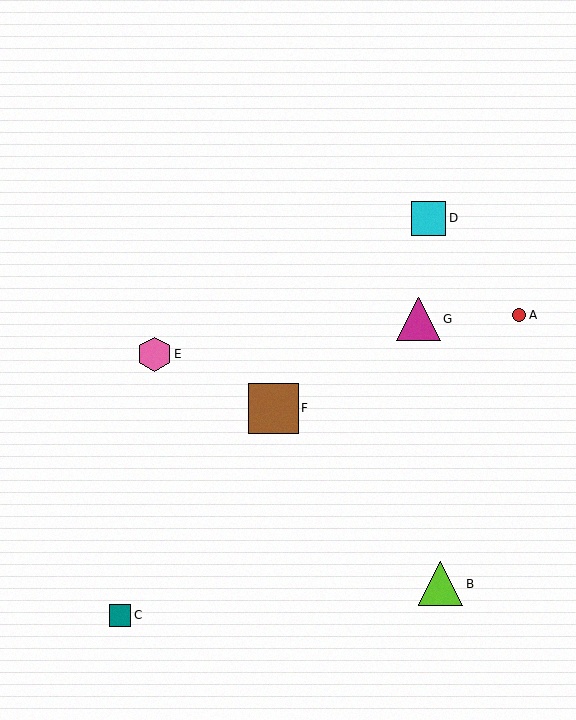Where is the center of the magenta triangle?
The center of the magenta triangle is at (419, 319).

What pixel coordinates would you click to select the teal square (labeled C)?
Click at (120, 615) to select the teal square C.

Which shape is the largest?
The brown square (labeled F) is the largest.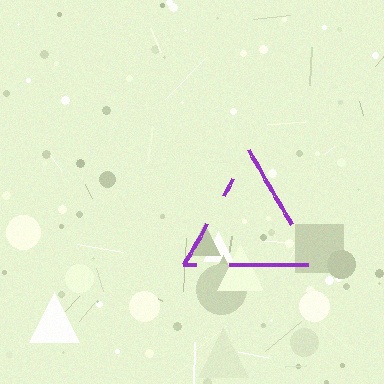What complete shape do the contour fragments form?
The contour fragments form a triangle.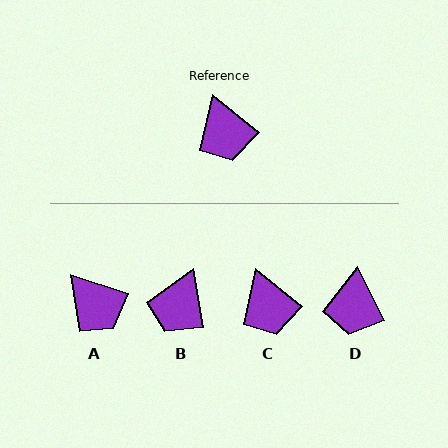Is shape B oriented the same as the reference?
No, it is off by about 42 degrees.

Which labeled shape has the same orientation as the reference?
C.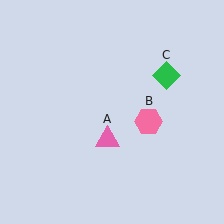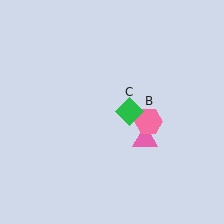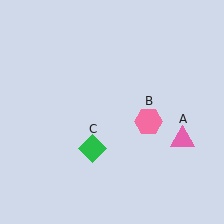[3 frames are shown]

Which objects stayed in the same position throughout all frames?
Pink hexagon (object B) remained stationary.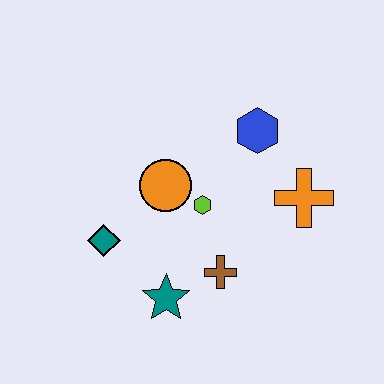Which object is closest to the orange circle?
The lime hexagon is closest to the orange circle.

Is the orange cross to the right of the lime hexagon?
Yes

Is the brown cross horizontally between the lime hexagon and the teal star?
No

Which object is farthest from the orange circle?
The orange cross is farthest from the orange circle.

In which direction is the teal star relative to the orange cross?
The teal star is to the left of the orange cross.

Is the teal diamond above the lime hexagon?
No